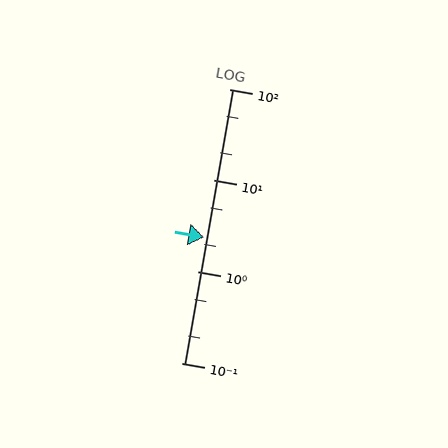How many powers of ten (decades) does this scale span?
The scale spans 3 decades, from 0.1 to 100.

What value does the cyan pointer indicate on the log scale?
The pointer indicates approximately 2.4.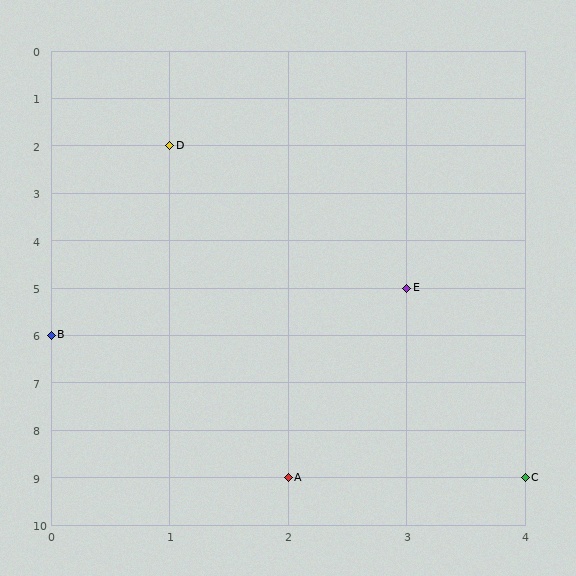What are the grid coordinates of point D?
Point D is at grid coordinates (1, 2).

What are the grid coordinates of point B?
Point B is at grid coordinates (0, 6).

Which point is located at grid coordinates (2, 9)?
Point A is at (2, 9).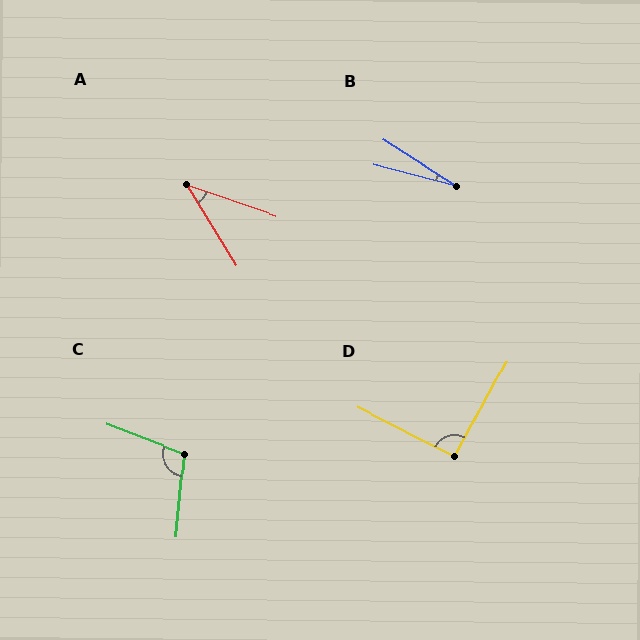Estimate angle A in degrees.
Approximately 40 degrees.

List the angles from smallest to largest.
B (18°), A (40°), D (92°), C (106°).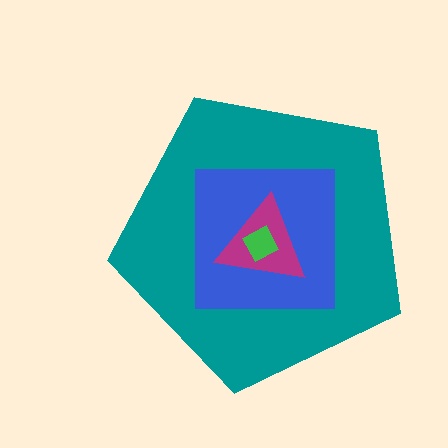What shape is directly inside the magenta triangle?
The green diamond.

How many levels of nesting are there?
4.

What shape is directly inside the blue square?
The magenta triangle.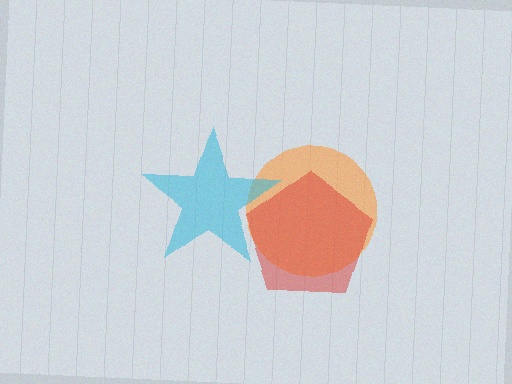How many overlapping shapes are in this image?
There are 3 overlapping shapes in the image.